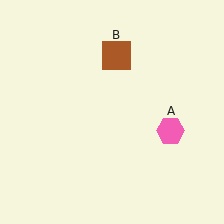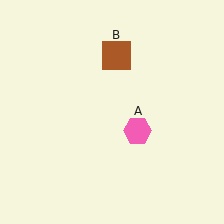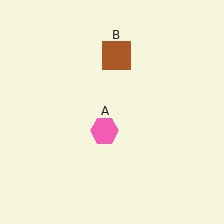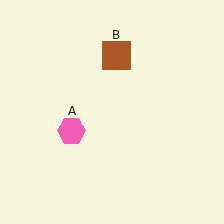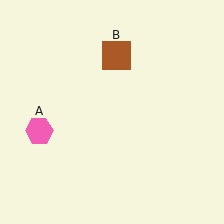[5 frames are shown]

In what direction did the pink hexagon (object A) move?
The pink hexagon (object A) moved left.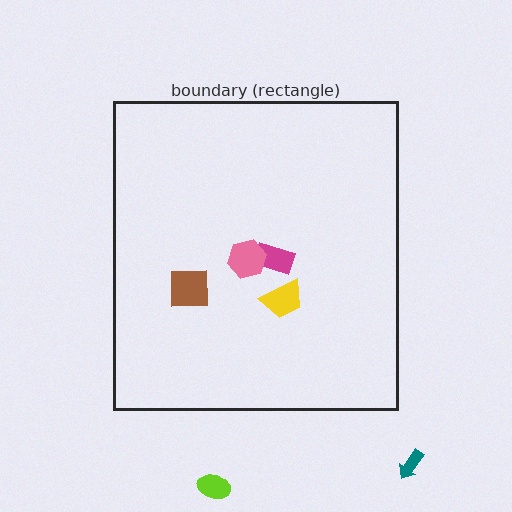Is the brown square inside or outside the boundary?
Inside.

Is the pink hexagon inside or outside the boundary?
Inside.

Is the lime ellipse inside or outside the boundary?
Outside.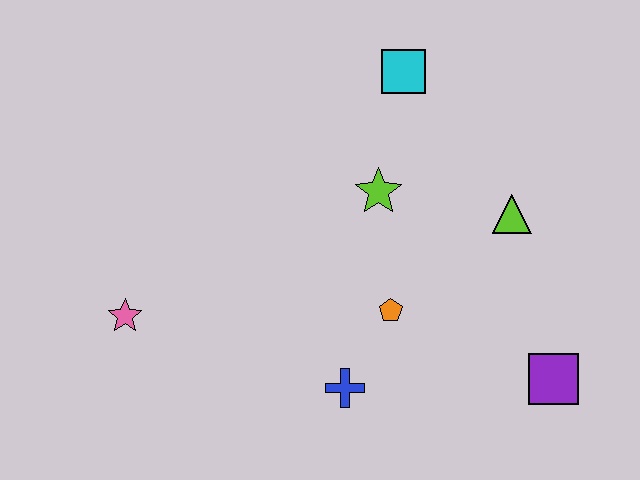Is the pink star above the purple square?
Yes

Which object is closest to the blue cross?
The orange pentagon is closest to the blue cross.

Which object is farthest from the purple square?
The pink star is farthest from the purple square.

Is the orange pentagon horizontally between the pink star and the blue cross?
No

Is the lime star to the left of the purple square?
Yes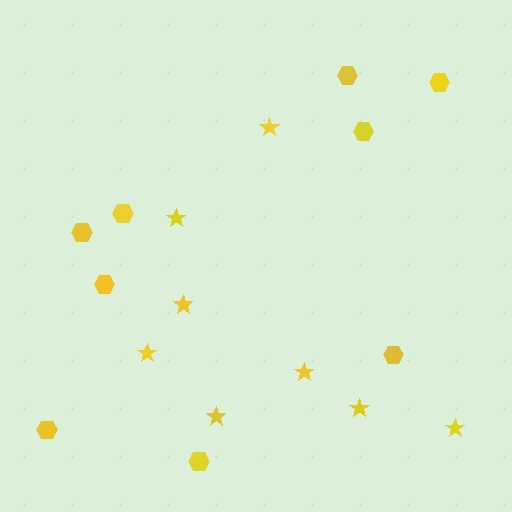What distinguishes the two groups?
There are 2 groups: one group of stars (8) and one group of hexagons (9).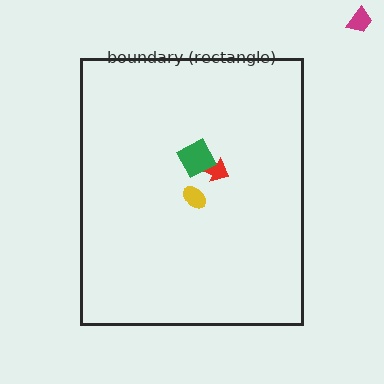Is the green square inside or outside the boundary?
Inside.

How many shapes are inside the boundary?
3 inside, 1 outside.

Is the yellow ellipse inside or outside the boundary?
Inside.